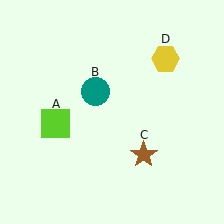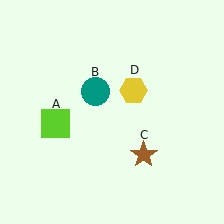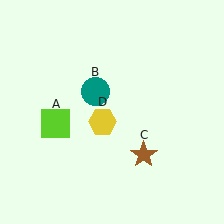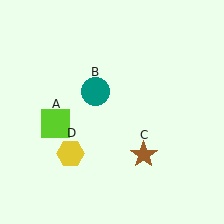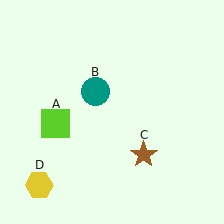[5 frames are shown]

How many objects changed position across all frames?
1 object changed position: yellow hexagon (object D).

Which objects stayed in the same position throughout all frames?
Lime square (object A) and teal circle (object B) and brown star (object C) remained stationary.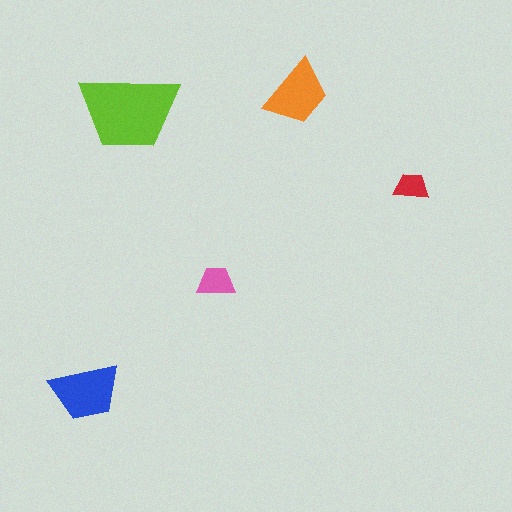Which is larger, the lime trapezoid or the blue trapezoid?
The lime one.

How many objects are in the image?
There are 5 objects in the image.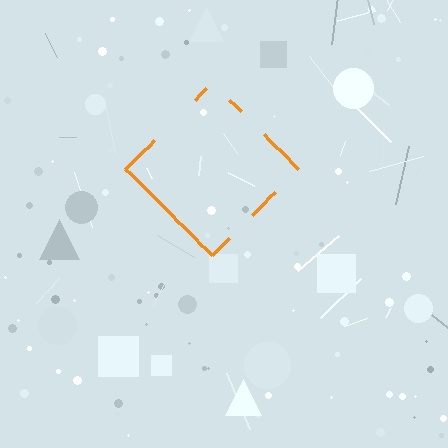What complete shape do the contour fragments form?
The contour fragments form a diamond.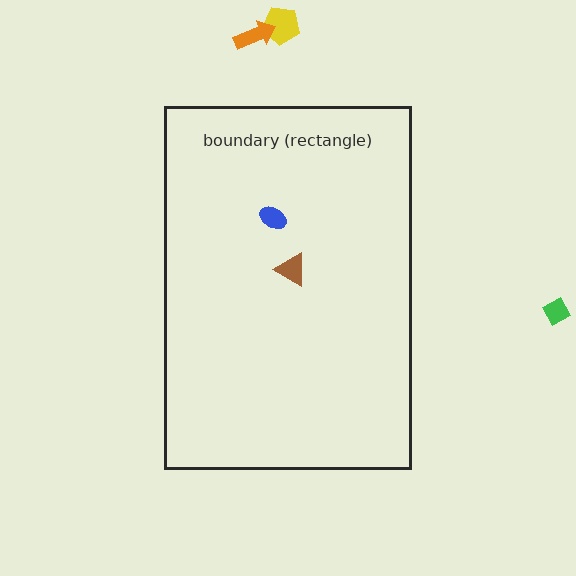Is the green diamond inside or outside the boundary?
Outside.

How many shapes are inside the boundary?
2 inside, 3 outside.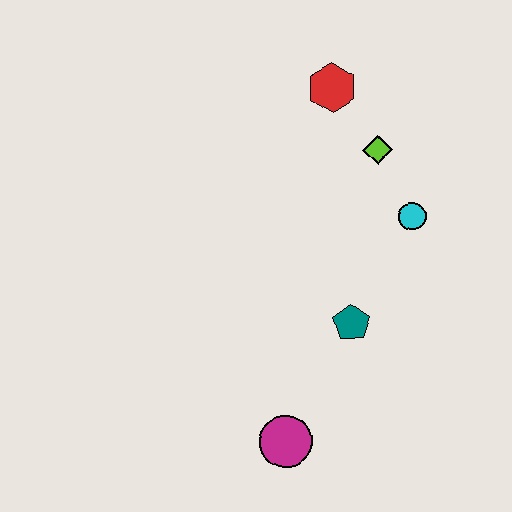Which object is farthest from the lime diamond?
The magenta circle is farthest from the lime diamond.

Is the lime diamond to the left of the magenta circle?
No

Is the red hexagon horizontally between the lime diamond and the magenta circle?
Yes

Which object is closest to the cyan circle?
The lime diamond is closest to the cyan circle.